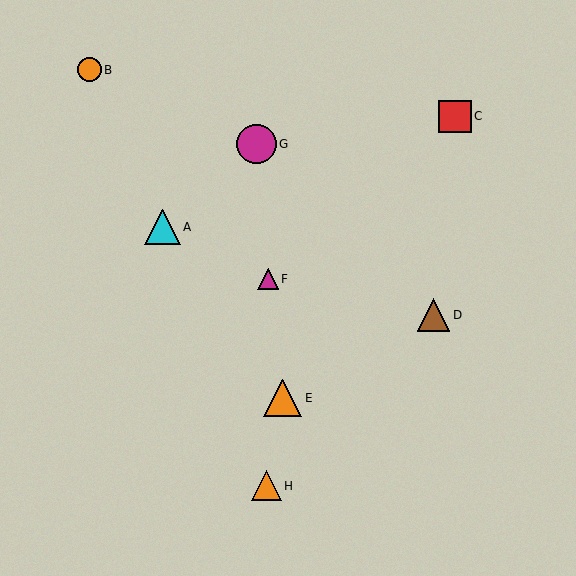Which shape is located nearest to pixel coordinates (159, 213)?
The cyan triangle (labeled A) at (162, 227) is nearest to that location.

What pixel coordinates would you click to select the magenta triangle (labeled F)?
Click at (268, 279) to select the magenta triangle F.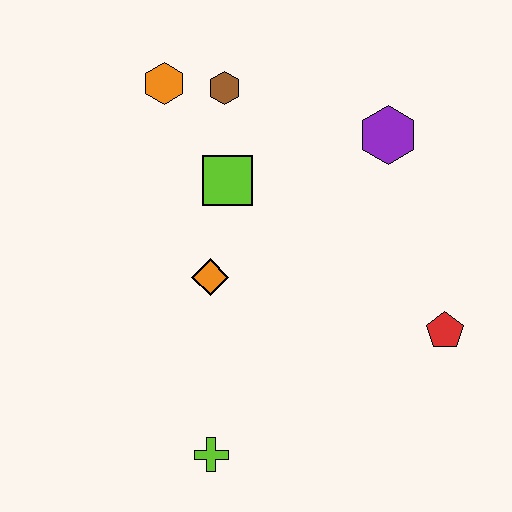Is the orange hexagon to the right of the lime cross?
No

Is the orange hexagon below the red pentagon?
No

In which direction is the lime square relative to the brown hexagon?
The lime square is below the brown hexagon.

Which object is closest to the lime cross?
The orange diamond is closest to the lime cross.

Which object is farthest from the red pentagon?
The orange hexagon is farthest from the red pentagon.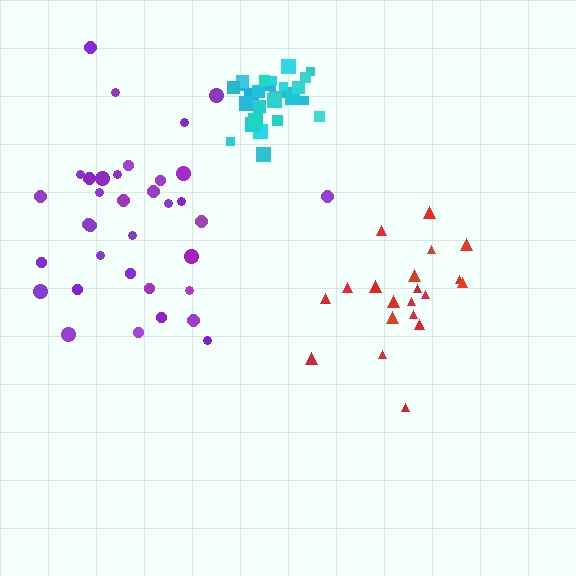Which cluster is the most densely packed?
Cyan.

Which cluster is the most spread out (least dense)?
Purple.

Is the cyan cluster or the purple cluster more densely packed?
Cyan.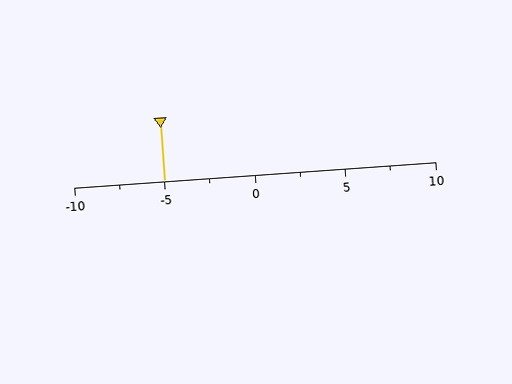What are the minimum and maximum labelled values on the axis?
The axis runs from -10 to 10.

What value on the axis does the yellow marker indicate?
The marker indicates approximately -5.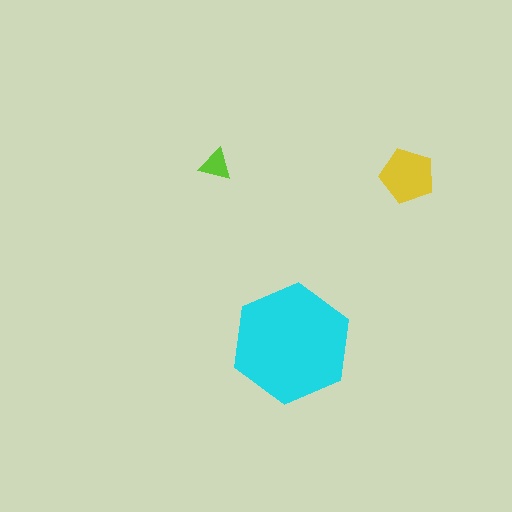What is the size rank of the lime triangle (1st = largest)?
3rd.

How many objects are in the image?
There are 3 objects in the image.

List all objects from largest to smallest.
The cyan hexagon, the yellow pentagon, the lime triangle.